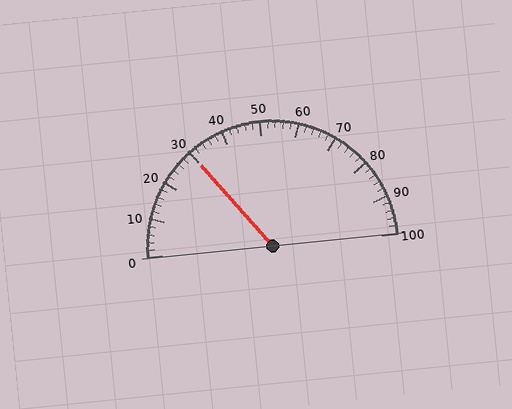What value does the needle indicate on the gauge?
The needle indicates approximately 30.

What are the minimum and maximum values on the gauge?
The gauge ranges from 0 to 100.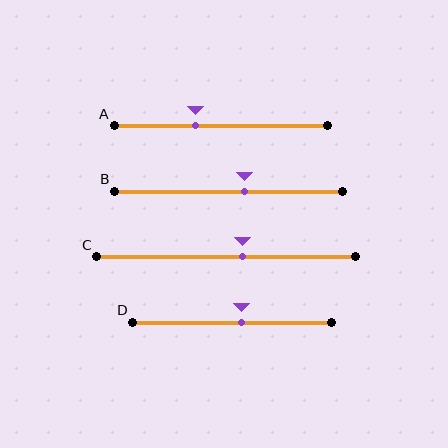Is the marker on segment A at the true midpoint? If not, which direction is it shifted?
No, the marker on segment A is shifted to the left by about 12% of the segment length.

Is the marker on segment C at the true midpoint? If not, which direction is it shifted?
No, the marker on segment C is shifted to the right by about 6% of the segment length.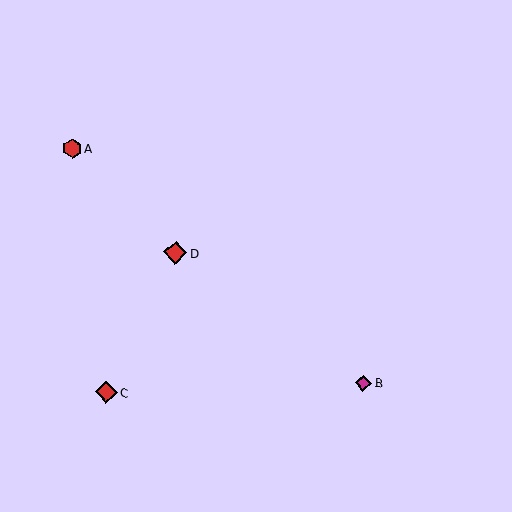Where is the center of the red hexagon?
The center of the red hexagon is at (72, 149).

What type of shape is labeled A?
Shape A is a red hexagon.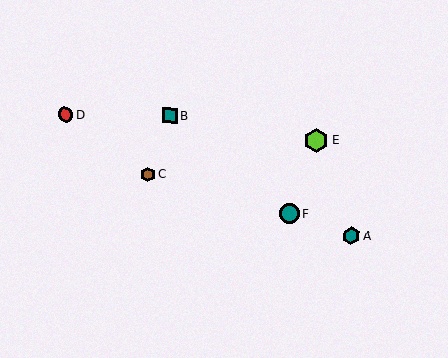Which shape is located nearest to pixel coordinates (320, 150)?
The lime hexagon (labeled E) at (317, 140) is nearest to that location.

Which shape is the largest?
The lime hexagon (labeled E) is the largest.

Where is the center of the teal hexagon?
The center of the teal hexagon is at (351, 236).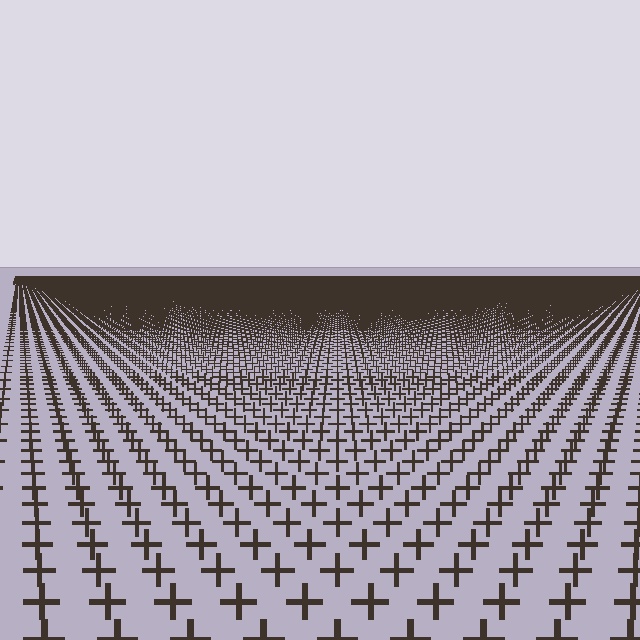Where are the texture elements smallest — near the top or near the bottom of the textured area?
Near the top.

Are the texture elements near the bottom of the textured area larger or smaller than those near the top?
Larger. Near the bottom, elements are closer to the viewer and appear at a bigger on-screen size.